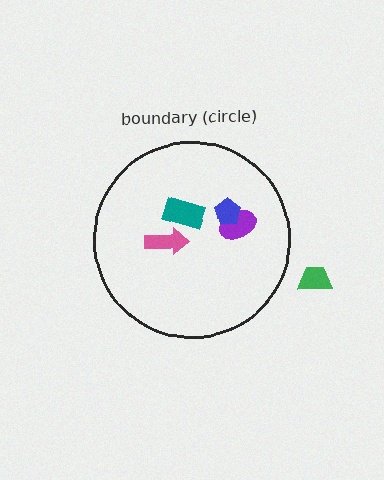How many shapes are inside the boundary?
4 inside, 1 outside.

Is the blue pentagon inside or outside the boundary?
Inside.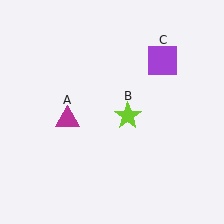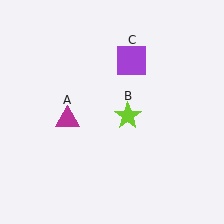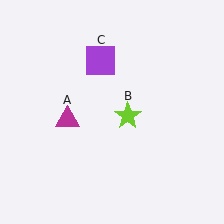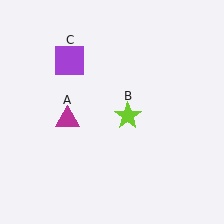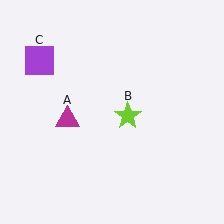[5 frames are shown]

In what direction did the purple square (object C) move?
The purple square (object C) moved left.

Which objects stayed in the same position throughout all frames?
Magenta triangle (object A) and lime star (object B) remained stationary.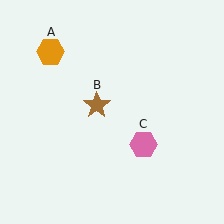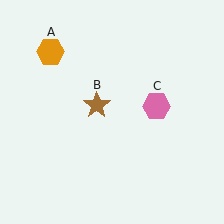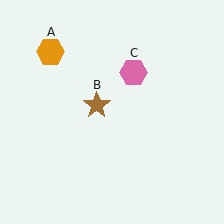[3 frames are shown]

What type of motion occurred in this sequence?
The pink hexagon (object C) rotated counterclockwise around the center of the scene.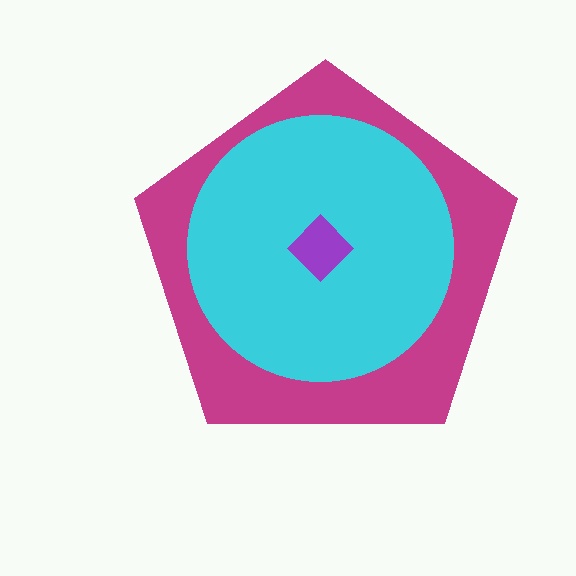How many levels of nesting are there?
3.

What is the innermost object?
The purple diamond.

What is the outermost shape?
The magenta pentagon.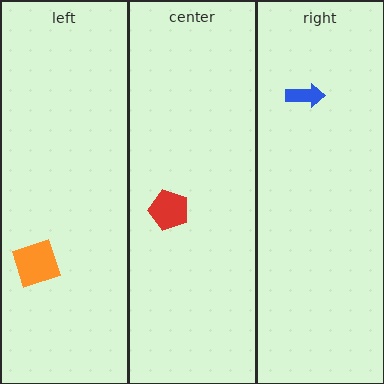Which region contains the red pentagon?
The center region.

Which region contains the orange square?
The left region.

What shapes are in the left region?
The orange square.